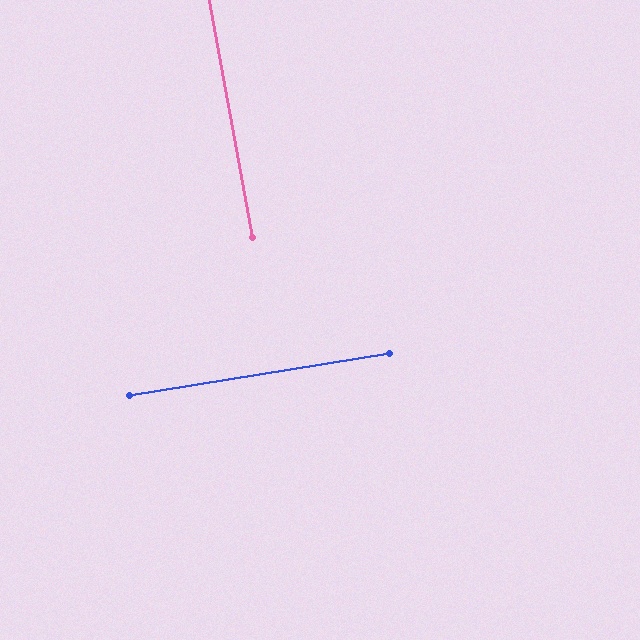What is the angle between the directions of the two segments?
Approximately 89 degrees.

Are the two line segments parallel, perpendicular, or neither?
Perpendicular — they meet at approximately 89°.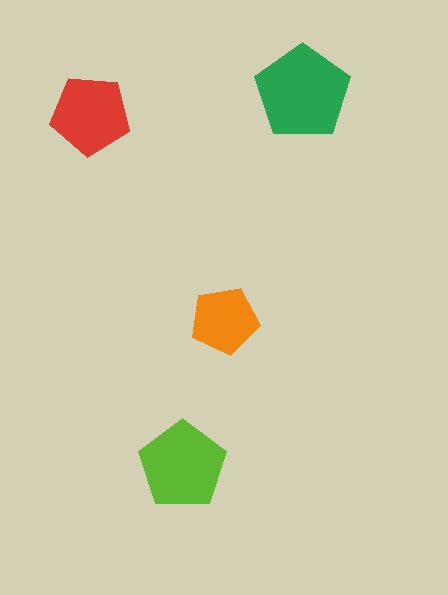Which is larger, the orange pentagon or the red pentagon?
The red one.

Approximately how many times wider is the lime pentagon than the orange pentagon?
About 1.5 times wider.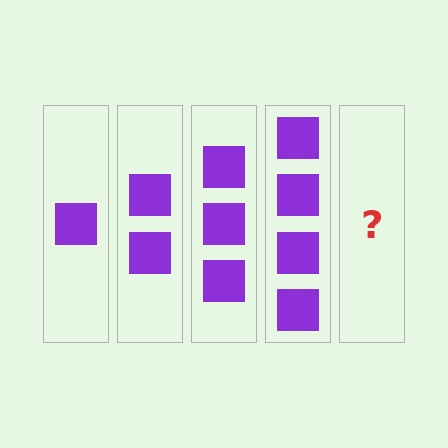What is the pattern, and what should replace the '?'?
The pattern is that each step adds one more square. The '?' should be 5 squares.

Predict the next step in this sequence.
The next step is 5 squares.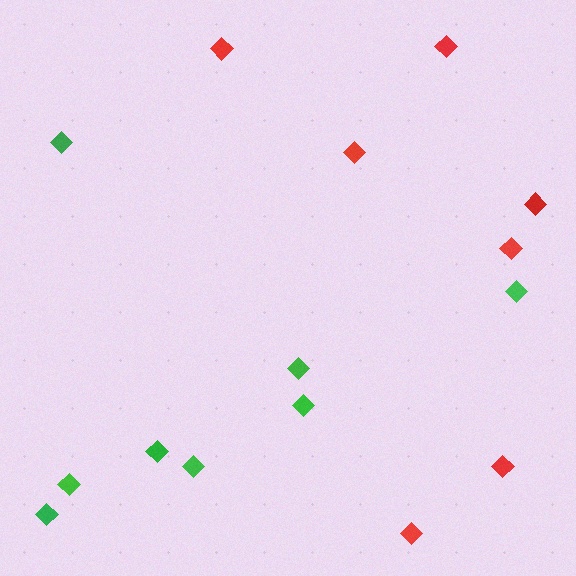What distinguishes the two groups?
There are 2 groups: one group of red diamonds (7) and one group of green diamonds (8).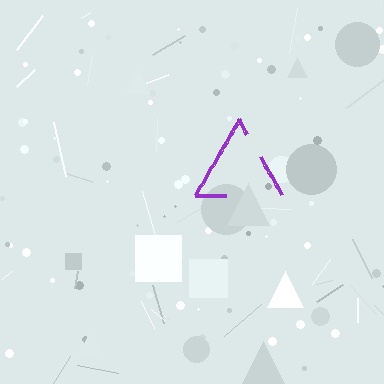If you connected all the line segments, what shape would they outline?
They would outline a triangle.